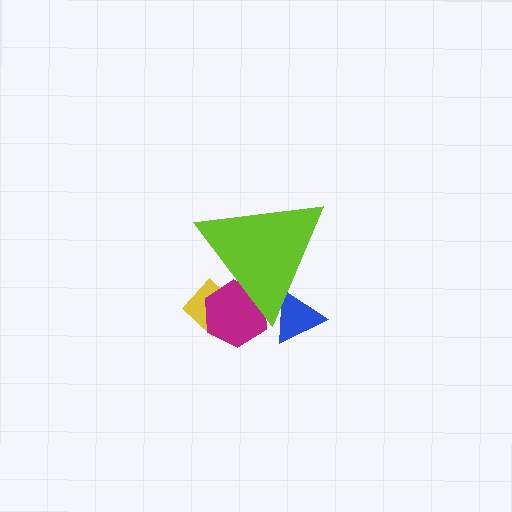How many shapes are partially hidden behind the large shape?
3 shapes are partially hidden.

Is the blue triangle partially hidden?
Yes, the blue triangle is partially hidden behind the lime triangle.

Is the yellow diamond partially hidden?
Yes, the yellow diamond is partially hidden behind the lime triangle.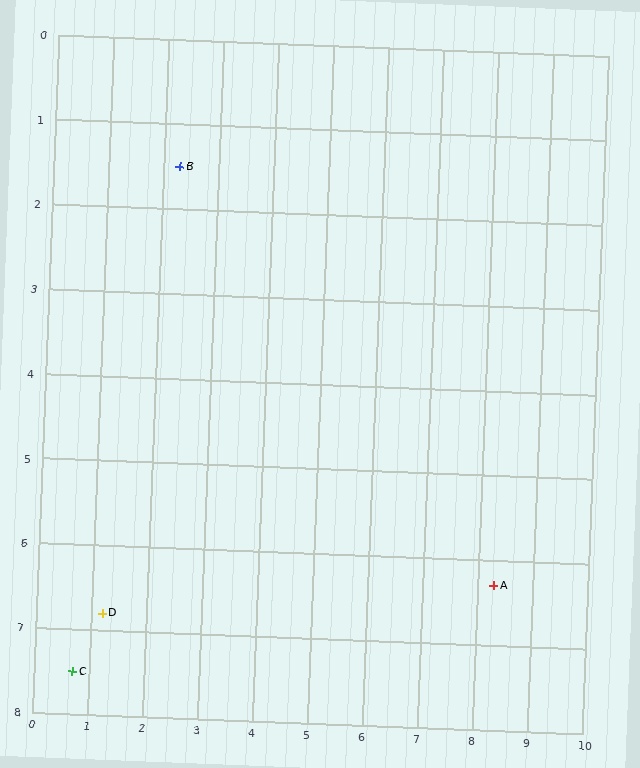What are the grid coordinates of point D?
Point D is at approximately (1.2, 6.8).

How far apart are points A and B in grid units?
Points A and B are about 7.7 grid units apart.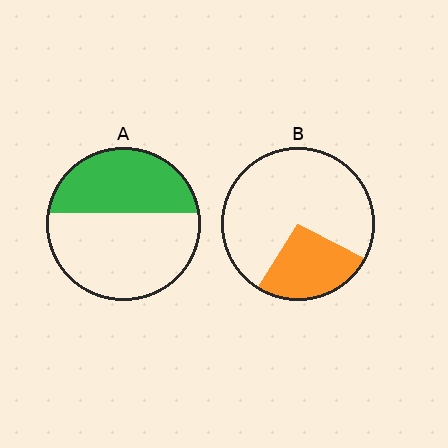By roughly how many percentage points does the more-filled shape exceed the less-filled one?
By roughly 15 percentage points (A over B).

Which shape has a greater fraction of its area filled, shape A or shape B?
Shape A.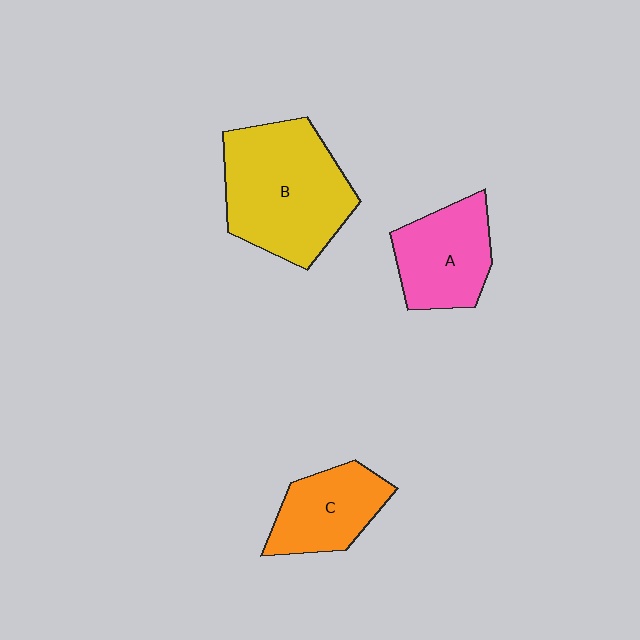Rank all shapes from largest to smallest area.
From largest to smallest: B (yellow), A (pink), C (orange).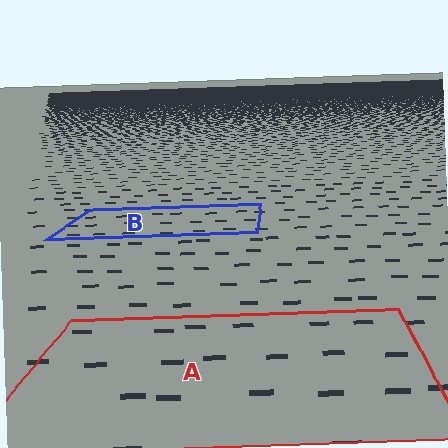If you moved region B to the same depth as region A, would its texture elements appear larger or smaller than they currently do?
They would appear larger. At a closer depth, the same texture elements are projected at a bigger on-screen size.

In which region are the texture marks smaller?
The texture marks are smaller in region B, because it is farther away.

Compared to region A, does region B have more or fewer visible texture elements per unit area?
Region B has more texture elements per unit area — they are packed more densely because it is farther away.